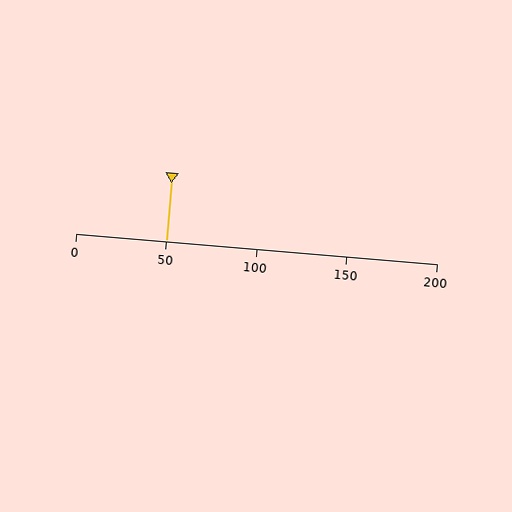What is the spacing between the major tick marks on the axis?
The major ticks are spaced 50 apart.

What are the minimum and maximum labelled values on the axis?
The axis runs from 0 to 200.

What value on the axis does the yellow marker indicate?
The marker indicates approximately 50.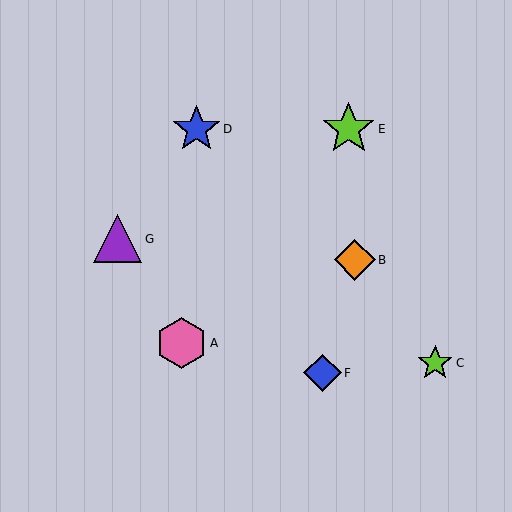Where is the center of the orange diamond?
The center of the orange diamond is at (355, 260).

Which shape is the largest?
The lime star (labeled E) is the largest.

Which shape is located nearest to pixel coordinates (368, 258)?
The orange diamond (labeled B) at (355, 260) is nearest to that location.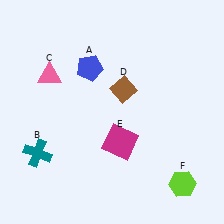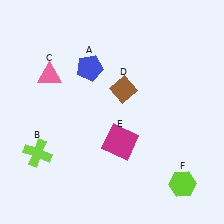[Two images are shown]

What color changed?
The cross (B) changed from teal in Image 1 to lime in Image 2.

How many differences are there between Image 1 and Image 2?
There is 1 difference between the two images.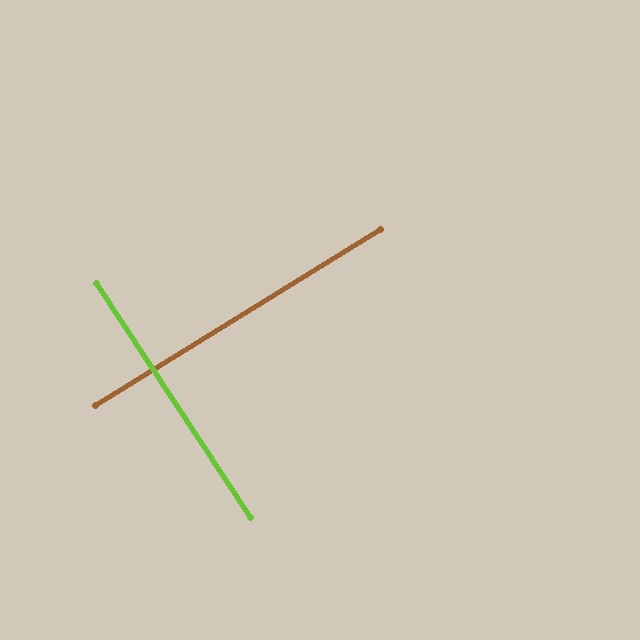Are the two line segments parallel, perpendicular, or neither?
Perpendicular — they meet at approximately 88°.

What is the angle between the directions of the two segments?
Approximately 88 degrees.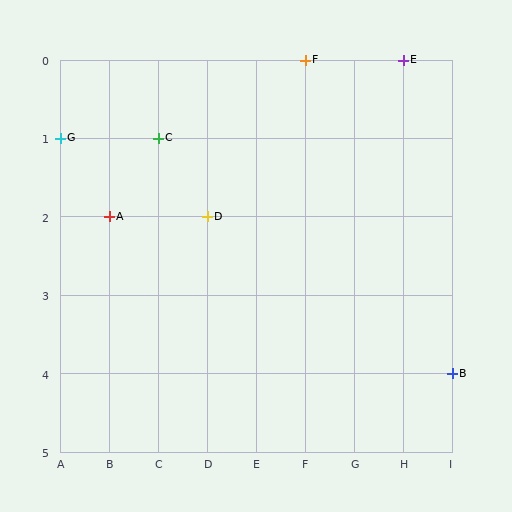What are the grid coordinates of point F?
Point F is at grid coordinates (F, 0).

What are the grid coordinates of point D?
Point D is at grid coordinates (D, 2).